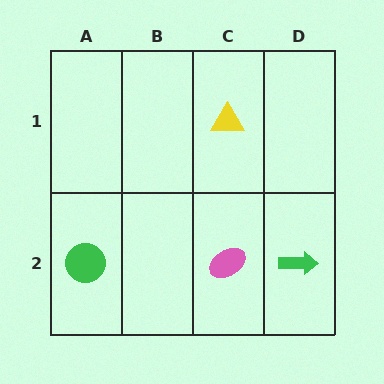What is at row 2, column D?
A green arrow.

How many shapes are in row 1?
1 shape.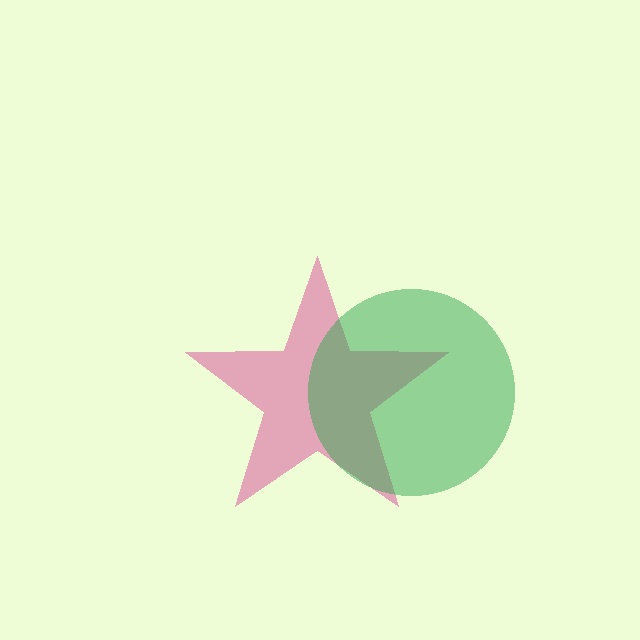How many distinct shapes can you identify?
There are 2 distinct shapes: a pink star, a green circle.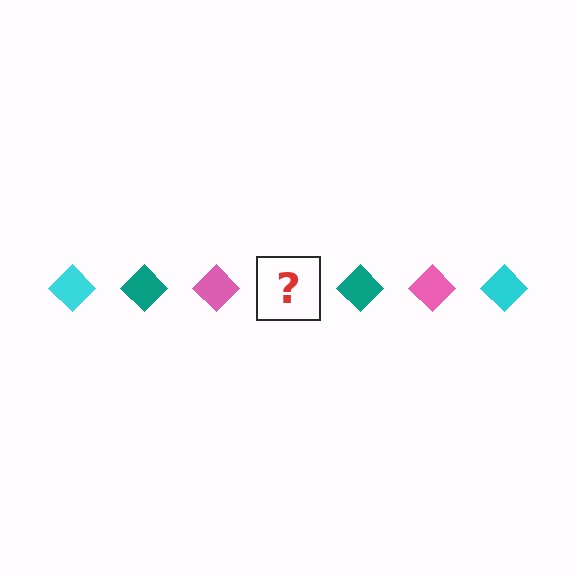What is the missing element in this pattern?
The missing element is a cyan diamond.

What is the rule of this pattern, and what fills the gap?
The rule is that the pattern cycles through cyan, teal, pink diamonds. The gap should be filled with a cyan diamond.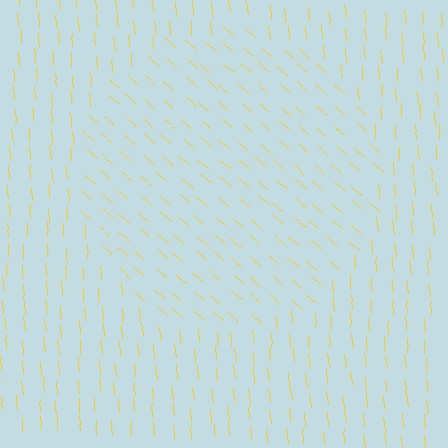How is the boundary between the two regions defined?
The boundary is defined purely by a change in line orientation (approximately 45 degrees difference). All lines are the same color and thickness.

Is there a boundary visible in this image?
Yes, there is a texture boundary formed by a change in line orientation.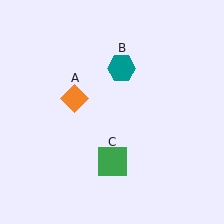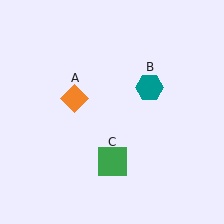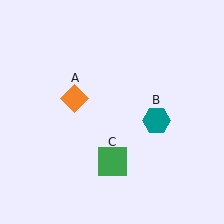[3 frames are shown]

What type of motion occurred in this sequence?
The teal hexagon (object B) rotated clockwise around the center of the scene.